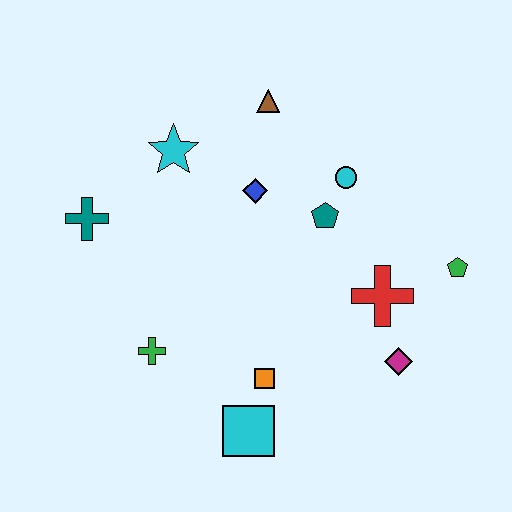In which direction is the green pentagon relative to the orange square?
The green pentagon is to the right of the orange square.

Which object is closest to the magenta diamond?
The red cross is closest to the magenta diamond.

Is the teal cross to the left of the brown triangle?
Yes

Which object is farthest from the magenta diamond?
The teal cross is farthest from the magenta diamond.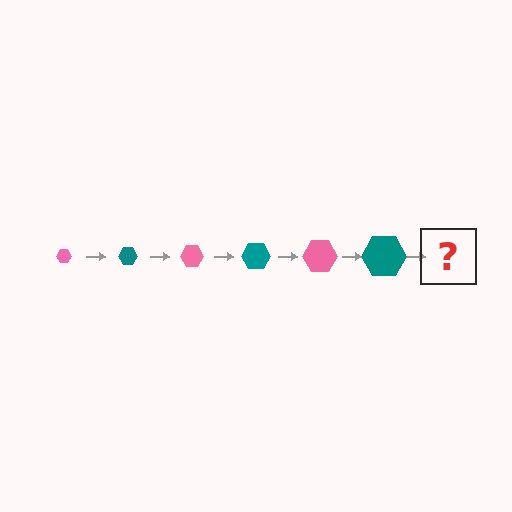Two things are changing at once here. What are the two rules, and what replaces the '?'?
The two rules are that the hexagon grows larger each step and the color cycles through pink and teal. The '?' should be a pink hexagon, larger than the previous one.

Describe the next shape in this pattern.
It should be a pink hexagon, larger than the previous one.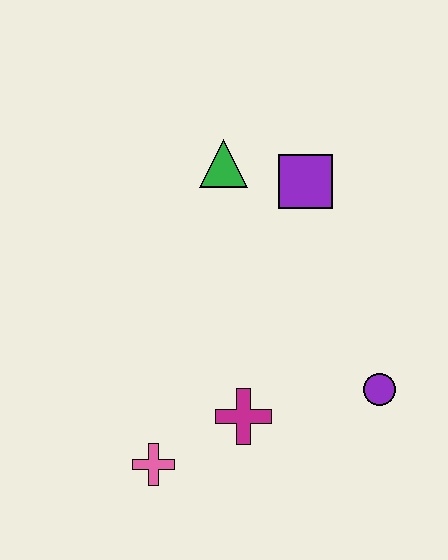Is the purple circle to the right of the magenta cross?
Yes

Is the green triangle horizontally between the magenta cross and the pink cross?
Yes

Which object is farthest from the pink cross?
The purple square is farthest from the pink cross.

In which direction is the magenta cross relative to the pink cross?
The magenta cross is to the right of the pink cross.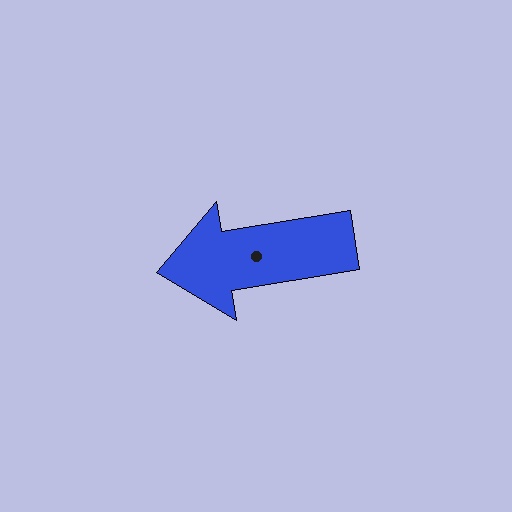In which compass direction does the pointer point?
West.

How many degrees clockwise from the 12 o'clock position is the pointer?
Approximately 261 degrees.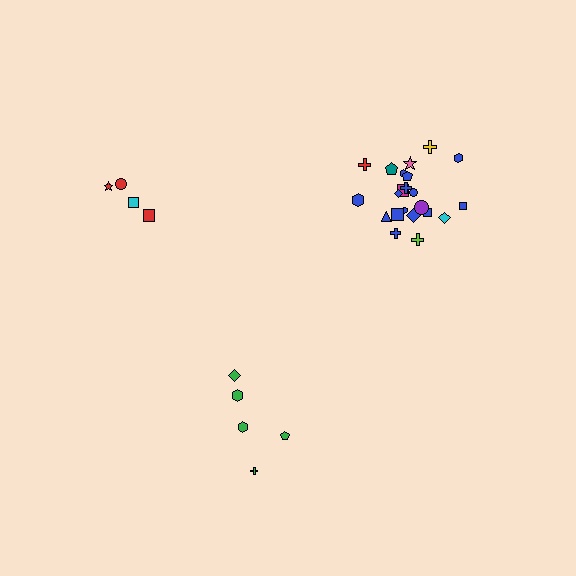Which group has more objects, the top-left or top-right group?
The top-right group.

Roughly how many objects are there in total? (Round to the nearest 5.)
Roughly 30 objects in total.